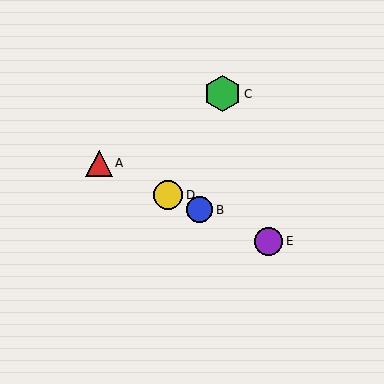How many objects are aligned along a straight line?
4 objects (A, B, D, E) are aligned along a straight line.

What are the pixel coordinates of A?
Object A is at (99, 163).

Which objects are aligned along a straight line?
Objects A, B, D, E are aligned along a straight line.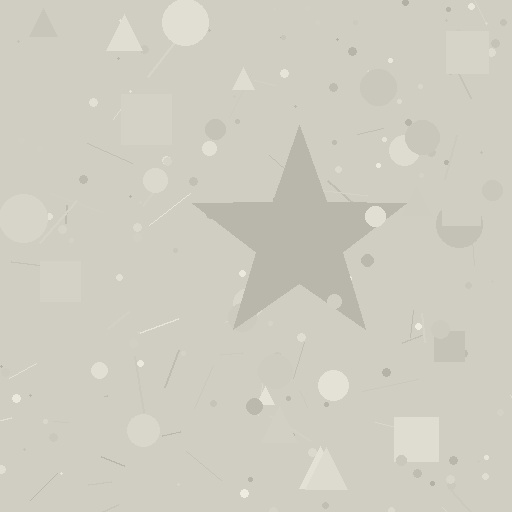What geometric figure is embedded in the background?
A star is embedded in the background.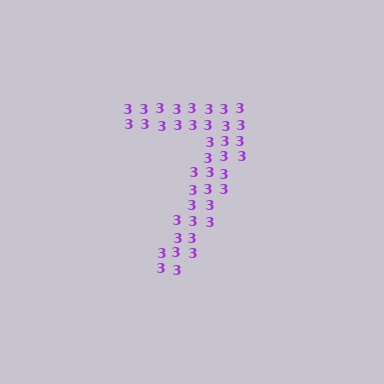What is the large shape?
The large shape is the digit 7.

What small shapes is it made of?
It is made of small digit 3's.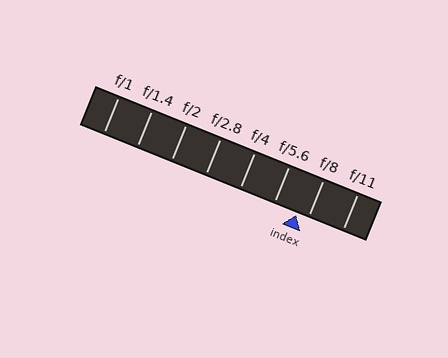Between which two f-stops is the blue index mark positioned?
The index mark is between f/5.6 and f/8.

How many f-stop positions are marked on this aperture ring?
There are 8 f-stop positions marked.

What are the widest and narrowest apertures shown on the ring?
The widest aperture shown is f/1 and the narrowest is f/11.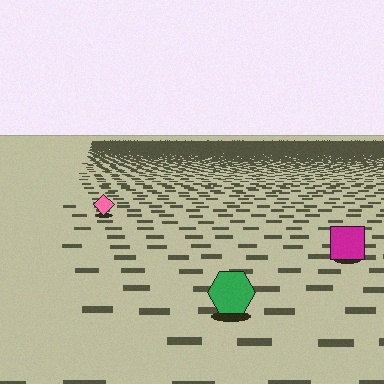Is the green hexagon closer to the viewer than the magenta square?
Yes. The green hexagon is closer — you can tell from the texture gradient: the ground texture is coarser near it.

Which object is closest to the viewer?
The green hexagon is closest. The texture marks near it are larger and more spread out.